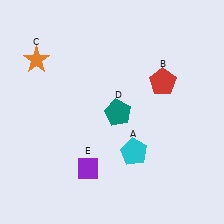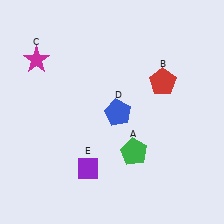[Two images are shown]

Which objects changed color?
A changed from cyan to green. C changed from orange to magenta. D changed from teal to blue.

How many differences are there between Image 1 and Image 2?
There are 3 differences between the two images.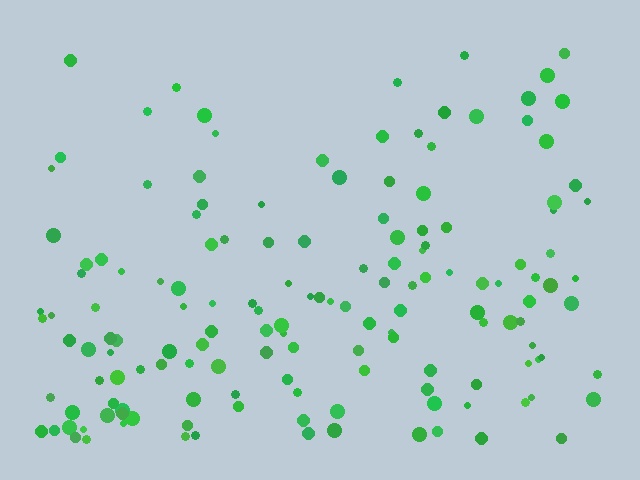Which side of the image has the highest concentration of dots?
The bottom.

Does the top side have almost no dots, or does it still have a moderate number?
Still a moderate number, just noticeably fewer than the bottom.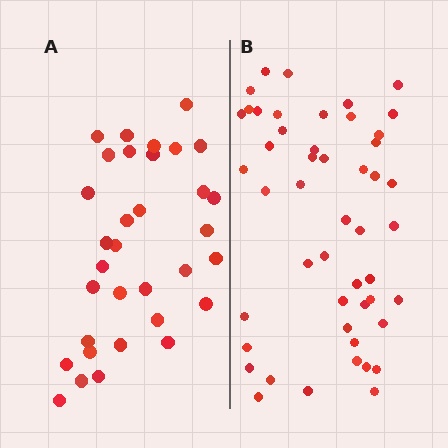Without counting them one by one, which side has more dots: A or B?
Region B (the right region) has more dots.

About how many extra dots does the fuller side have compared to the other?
Region B has approximately 15 more dots than region A.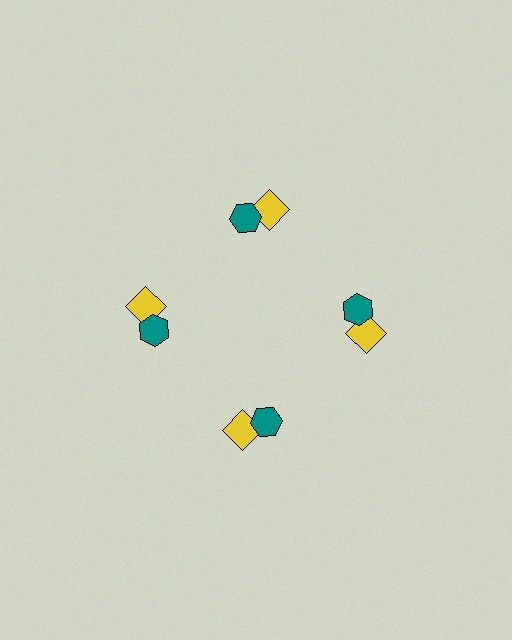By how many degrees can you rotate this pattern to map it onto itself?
The pattern maps onto itself every 90 degrees of rotation.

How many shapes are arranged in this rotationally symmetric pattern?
There are 8 shapes, arranged in 4 groups of 2.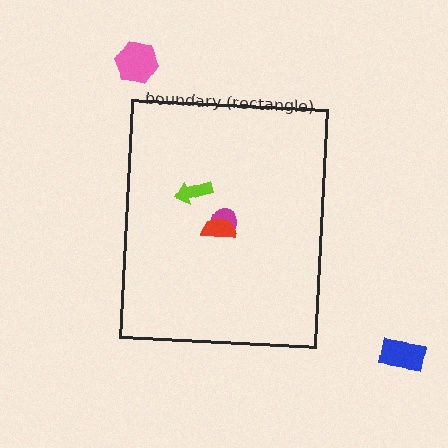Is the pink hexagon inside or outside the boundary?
Outside.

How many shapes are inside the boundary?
3 inside, 2 outside.